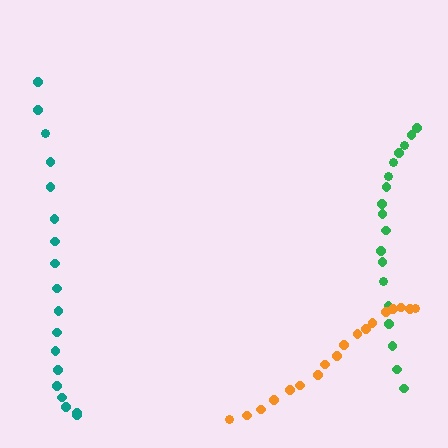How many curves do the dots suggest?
There are 3 distinct paths.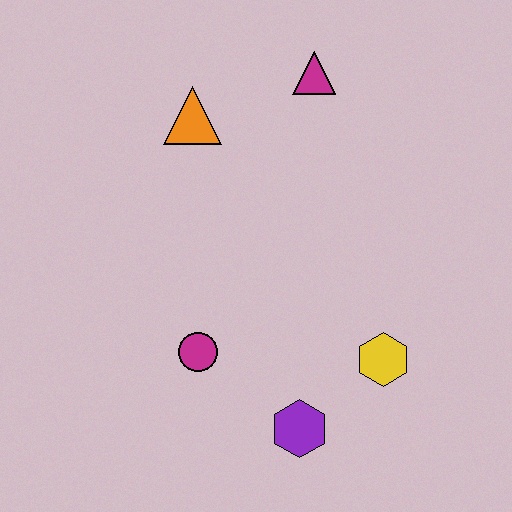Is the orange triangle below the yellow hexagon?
No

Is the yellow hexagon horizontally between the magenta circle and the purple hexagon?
No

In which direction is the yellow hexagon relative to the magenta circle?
The yellow hexagon is to the right of the magenta circle.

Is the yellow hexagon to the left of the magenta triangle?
No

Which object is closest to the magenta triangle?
The orange triangle is closest to the magenta triangle.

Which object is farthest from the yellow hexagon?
The orange triangle is farthest from the yellow hexagon.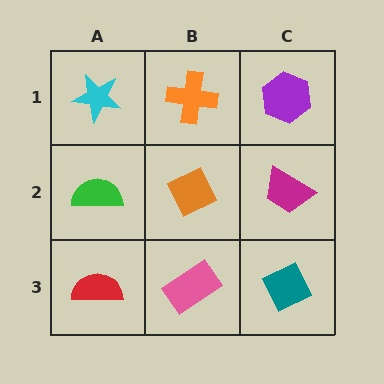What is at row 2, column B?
An orange diamond.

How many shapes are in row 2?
3 shapes.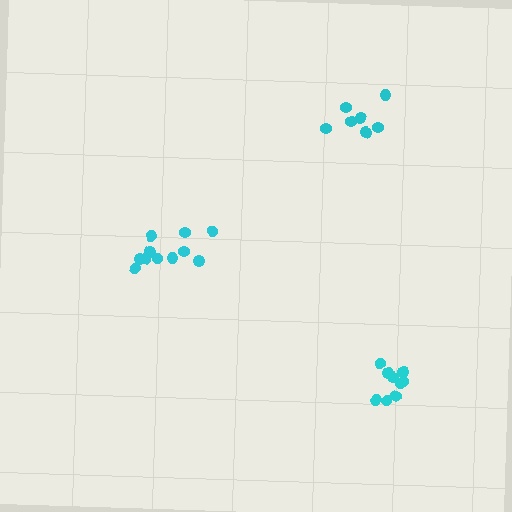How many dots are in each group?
Group 1: 11 dots, Group 2: 7 dots, Group 3: 9 dots (27 total).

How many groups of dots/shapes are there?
There are 3 groups.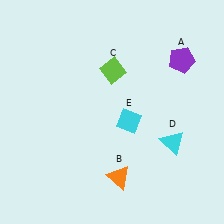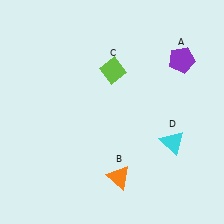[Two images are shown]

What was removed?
The cyan diamond (E) was removed in Image 2.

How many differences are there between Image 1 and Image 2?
There is 1 difference between the two images.